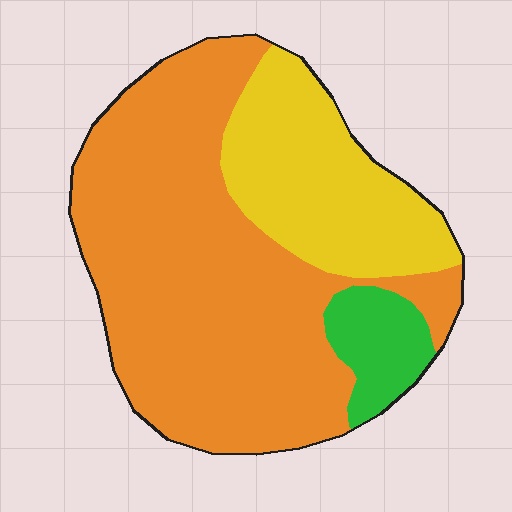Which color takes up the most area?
Orange, at roughly 65%.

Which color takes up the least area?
Green, at roughly 10%.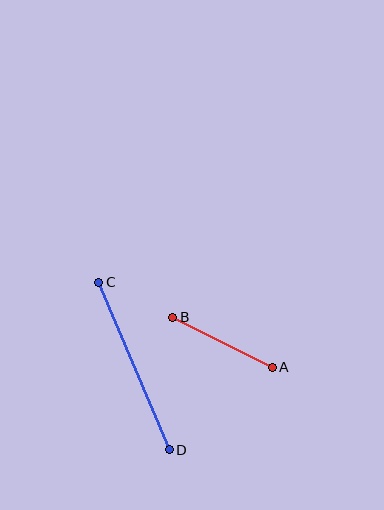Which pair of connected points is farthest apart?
Points C and D are farthest apart.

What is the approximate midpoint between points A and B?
The midpoint is at approximately (222, 342) pixels.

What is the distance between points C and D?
The distance is approximately 182 pixels.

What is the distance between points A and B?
The distance is approximately 111 pixels.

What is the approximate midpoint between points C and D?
The midpoint is at approximately (134, 366) pixels.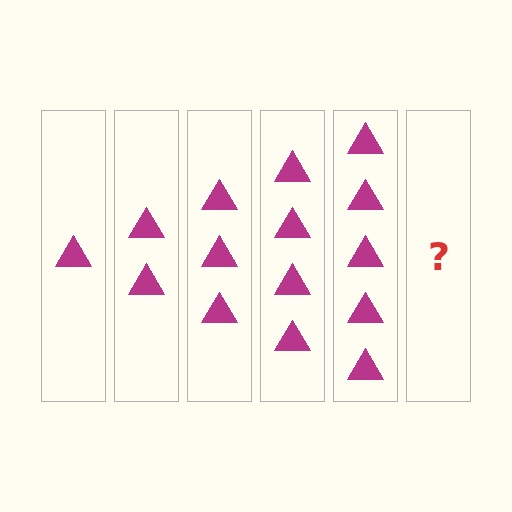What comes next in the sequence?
The next element should be 6 triangles.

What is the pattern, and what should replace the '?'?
The pattern is that each step adds one more triangle. The '?' should be 6 triangles.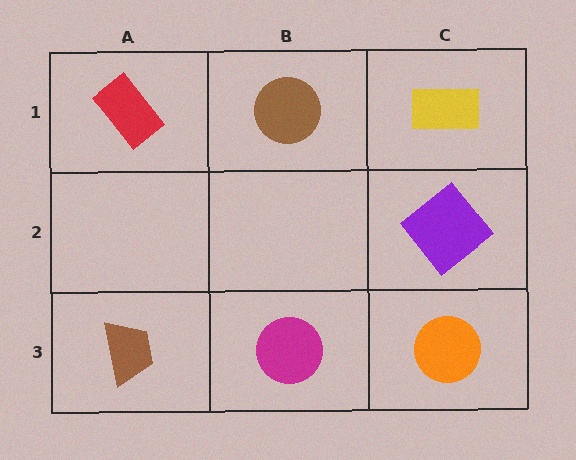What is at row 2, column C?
A purple diamond.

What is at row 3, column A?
A brown trapezoid.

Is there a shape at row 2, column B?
No, that cell is empty.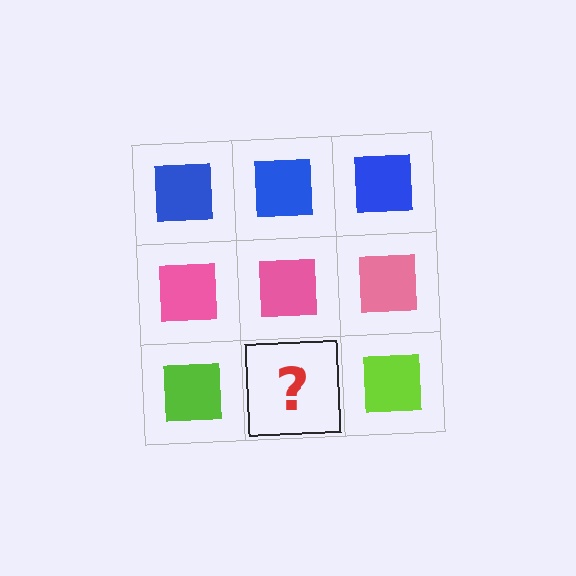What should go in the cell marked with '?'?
The missing cell should contain a lime square.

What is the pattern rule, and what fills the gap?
The rule is that each row has a consistent color. The gap should be filled with a lime square.